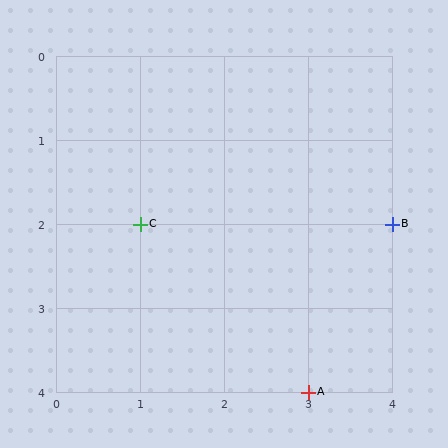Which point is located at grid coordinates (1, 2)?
Point C is at (1, 2).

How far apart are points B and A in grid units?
Points B and A are 1 column and 2 rows apart (about 2.2 grid units diagonally).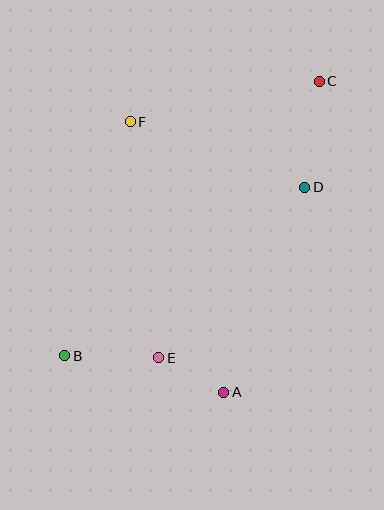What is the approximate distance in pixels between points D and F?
The distance between D and F is approximately 186 pixels.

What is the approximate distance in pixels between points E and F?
The distance between E and F is approximately 238 pixels.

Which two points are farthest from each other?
Points B and C are farthest from each other.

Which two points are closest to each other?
Points A and E are closest to each other.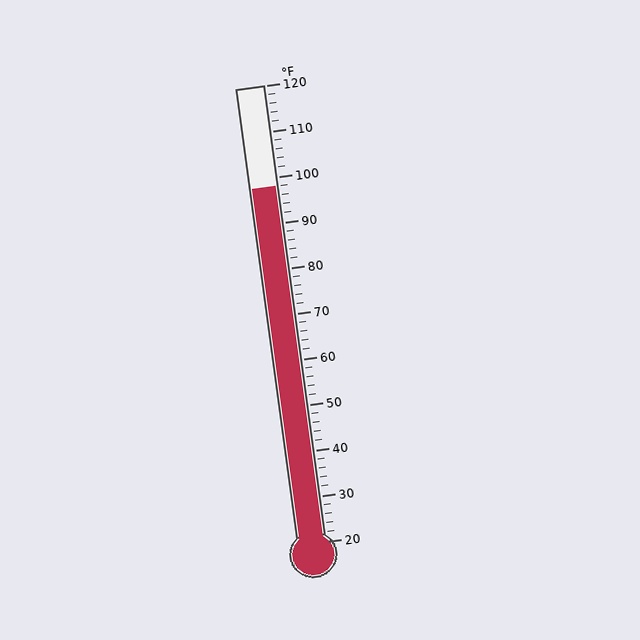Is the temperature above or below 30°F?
The temperature is above 30°F.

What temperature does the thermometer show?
The thermometer shows approximately 98°F.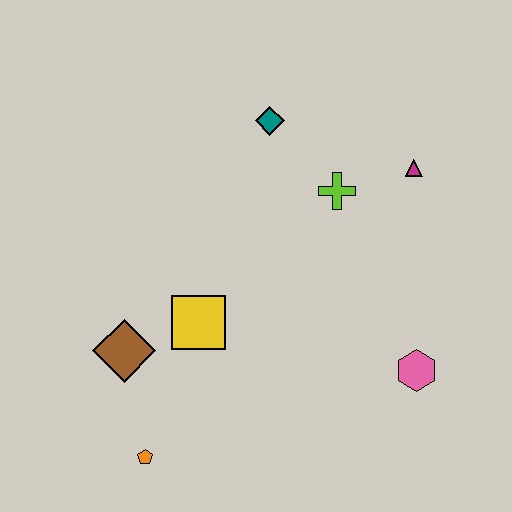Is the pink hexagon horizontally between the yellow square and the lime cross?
No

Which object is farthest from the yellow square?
The magenta triangle is farthest from the yellow square.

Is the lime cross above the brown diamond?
Yes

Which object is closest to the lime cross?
The magenta triangle is closest to the lime cross.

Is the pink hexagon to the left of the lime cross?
No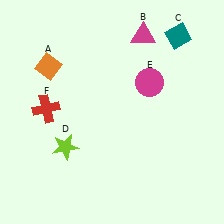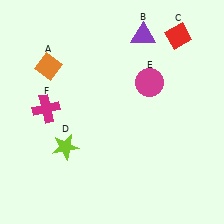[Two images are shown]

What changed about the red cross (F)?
In Image 1, F is red. In Image 2, it changed to magenta.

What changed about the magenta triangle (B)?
In Image 1, B is magenta. In Image 2, it changed to purple.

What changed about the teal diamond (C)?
In Image 1, C is teal. In Image 2, it changed to red.